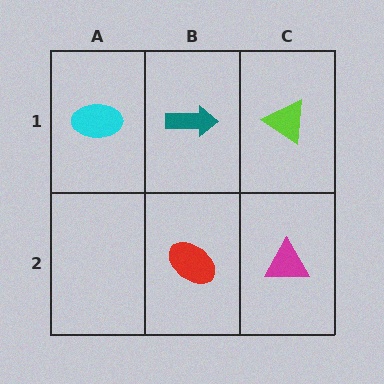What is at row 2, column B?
A red ellipse.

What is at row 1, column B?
A teal arrow.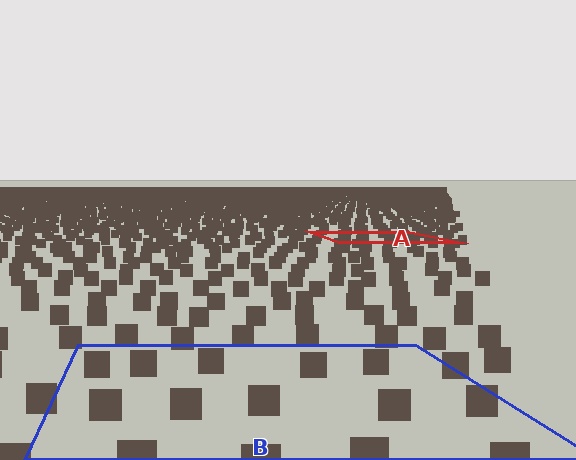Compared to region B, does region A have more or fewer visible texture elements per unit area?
Region A has more texture elements per unit area — they are packed more densely because it is farther away.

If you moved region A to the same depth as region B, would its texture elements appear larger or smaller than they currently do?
They would appear larger. At a closer depth, the same texture elements are projected at a bigger on-screen size.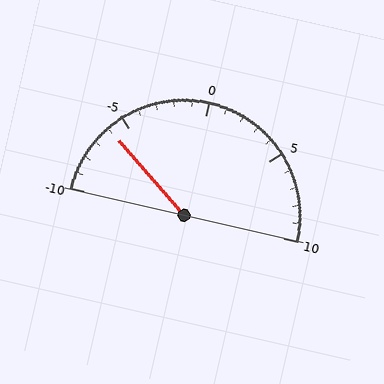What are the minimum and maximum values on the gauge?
The gauge ranges from -10 to 10.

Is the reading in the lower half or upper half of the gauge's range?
The reading is in the lower half of the range (-10 to 10).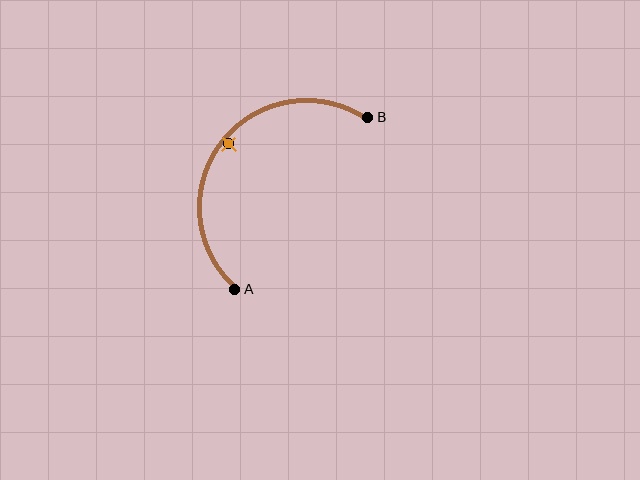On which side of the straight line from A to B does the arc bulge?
The arc bulges above and to the left of the straight line connecting A and B.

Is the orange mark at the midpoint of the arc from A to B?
No — the orange mark does not lie on the arc at all. It sits slightly inside the curve.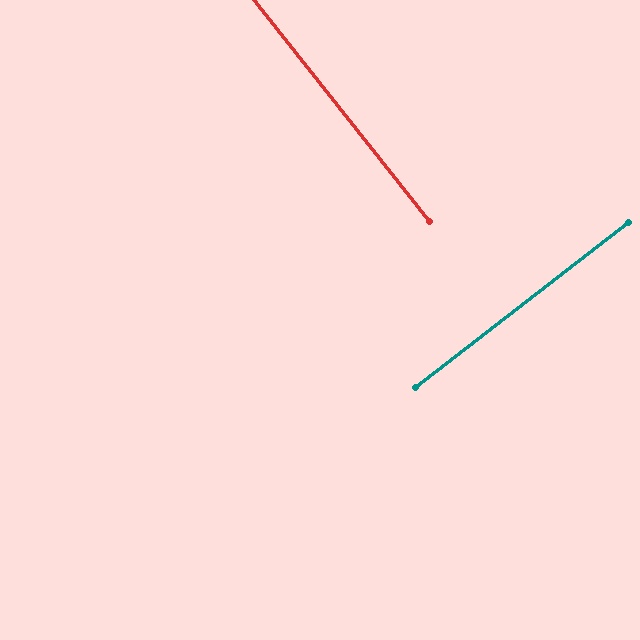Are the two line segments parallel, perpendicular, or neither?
Perpendicular — they meet at approximately 89°.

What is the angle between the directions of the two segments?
Approximately 89 degrees.